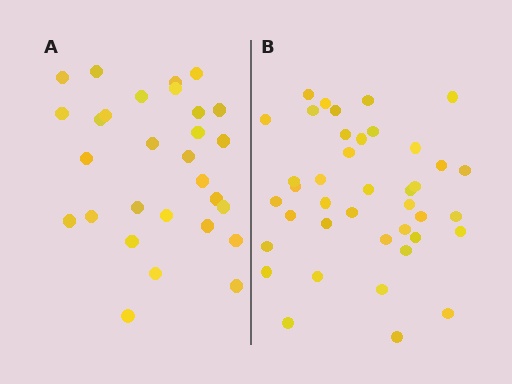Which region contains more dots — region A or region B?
Region B (the right region) has more dots.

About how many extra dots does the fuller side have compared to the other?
Region B has roughly 12 or so more dots than region A.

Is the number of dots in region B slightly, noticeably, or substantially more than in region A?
Region B has noticeably more, but not dramatically so. The ratio is roughly 1.4 to 1.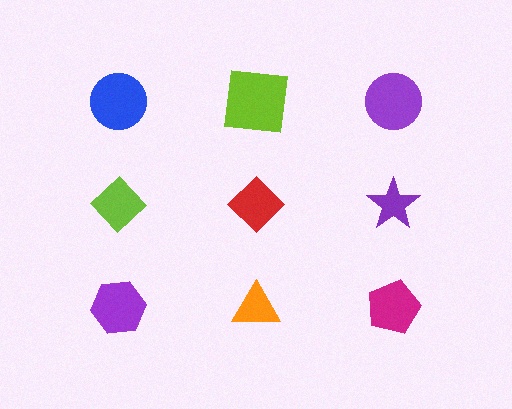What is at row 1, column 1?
A blue circle.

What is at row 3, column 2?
An orange triangle.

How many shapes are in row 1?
3 shapes.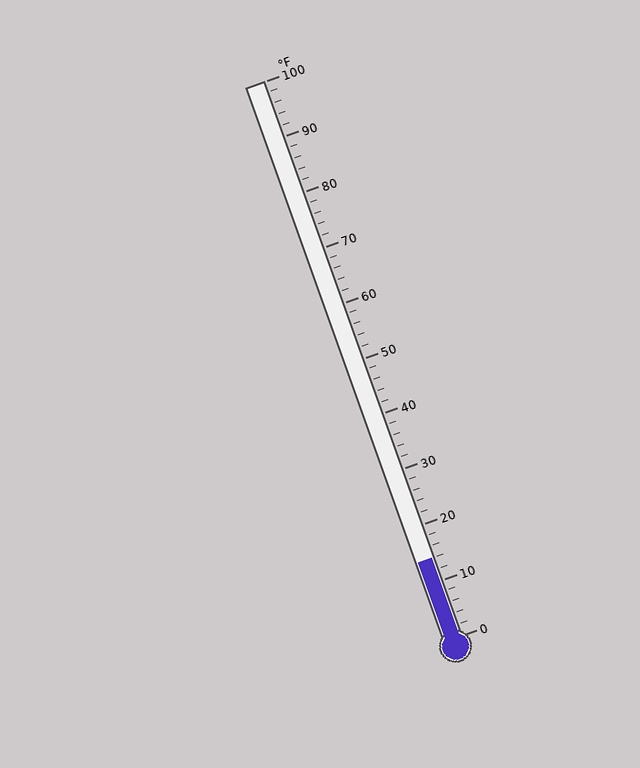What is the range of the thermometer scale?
The thermometer scale ranges from 0°F to 100°F.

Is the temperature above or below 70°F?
The temperature is below 70°F.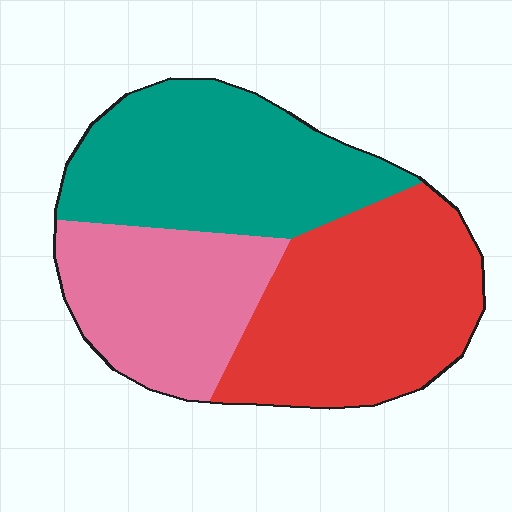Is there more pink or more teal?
Teal.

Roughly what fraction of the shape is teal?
Teal takes up about one third (1/3) of the shape.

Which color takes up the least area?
Pink, at roughly 25%.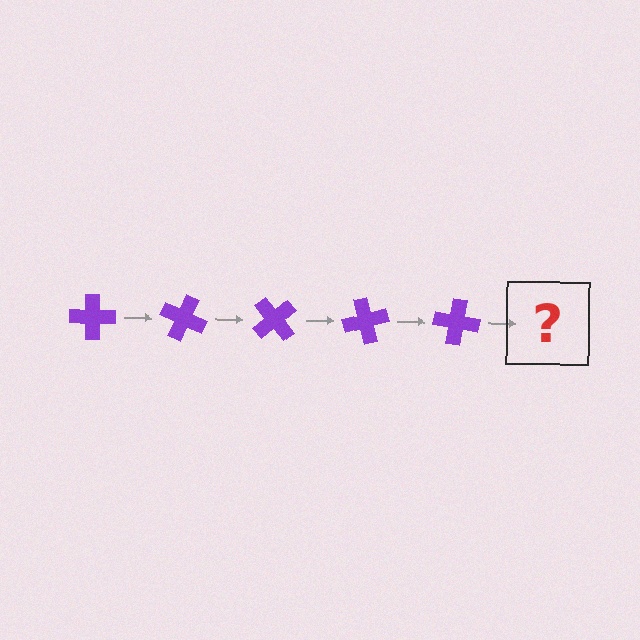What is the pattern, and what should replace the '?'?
The pattern is that the cross rotates 25 degrees each step. The '?' should be a purple cross rotated 125 degrees.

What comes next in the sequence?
The next element should be a purple cross rotated 125 degrees.